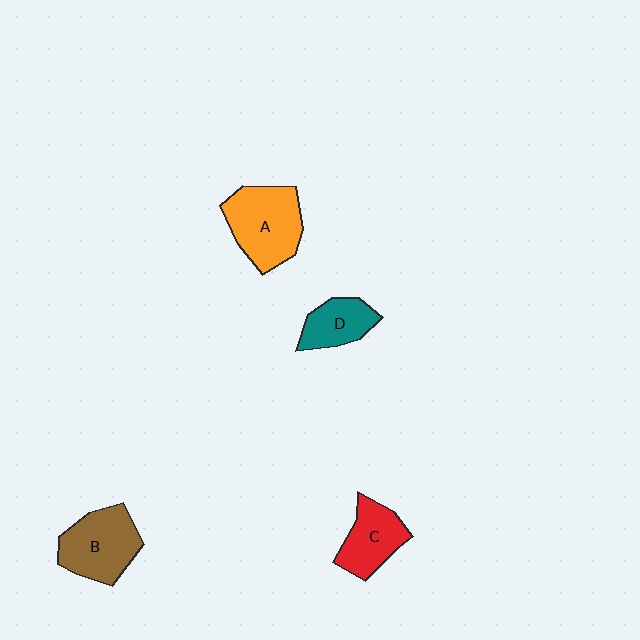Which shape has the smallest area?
Shape D (teal).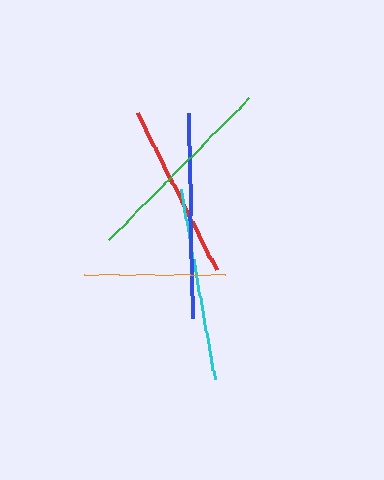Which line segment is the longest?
The blue line is the longest at approximately 205 pixels.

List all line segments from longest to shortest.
From longest to shortest: blue, green, cyan, red, orange.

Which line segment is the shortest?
The orange line is the shortest at approximately 141 pixels.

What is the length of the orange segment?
The orange segment is approximately 141 pixels long.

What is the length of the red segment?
The red segment is approximately 176 pixels long.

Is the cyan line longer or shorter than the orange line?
The cyan line is longer than the orange line.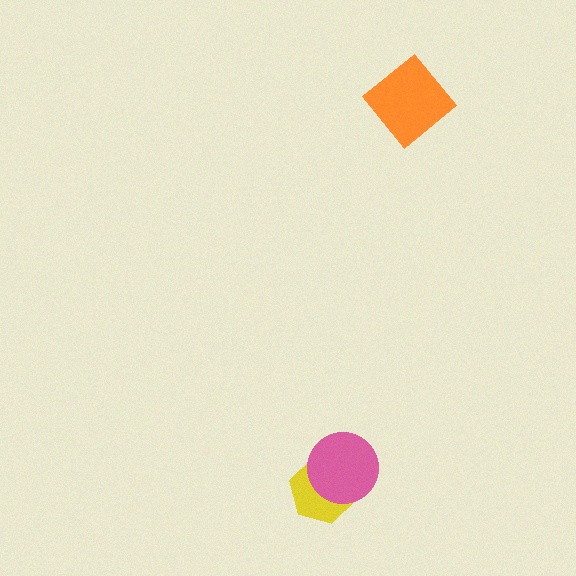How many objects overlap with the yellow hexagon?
1 object overlaps with the yellow hexagon.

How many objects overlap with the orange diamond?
0 objects overlap with the orange diamond.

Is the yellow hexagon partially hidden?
Yes, it is partially covered by another shape.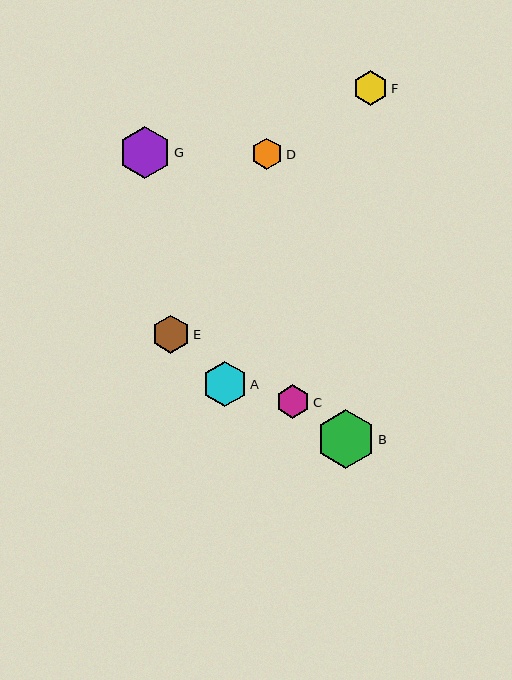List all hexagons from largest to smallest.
From largest to smallest: B, G, A, E, F, C, D.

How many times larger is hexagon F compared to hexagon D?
Hexagon F is approximately 1.1 times the size of hexagon D.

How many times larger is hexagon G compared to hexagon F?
Hexagon G is approximately 1.5 times the size of hexagon F.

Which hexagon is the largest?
Hexagon B is the largest with a size of approximately 58 pixels.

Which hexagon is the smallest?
Hexagon D is the smallest with a size of approximately 32 pixels.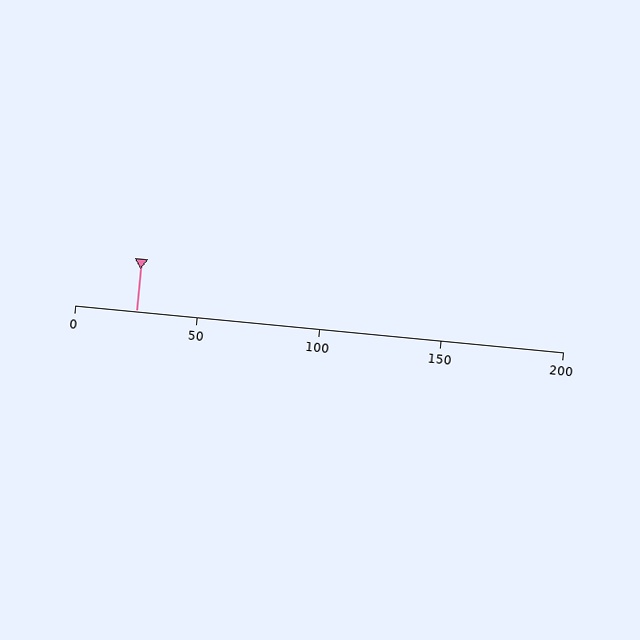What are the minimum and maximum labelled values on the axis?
The axis runs from 0 to 200.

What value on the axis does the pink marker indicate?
The marker indicates approximately 25.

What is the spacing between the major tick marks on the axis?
The major ticks are spaced 50 apart.